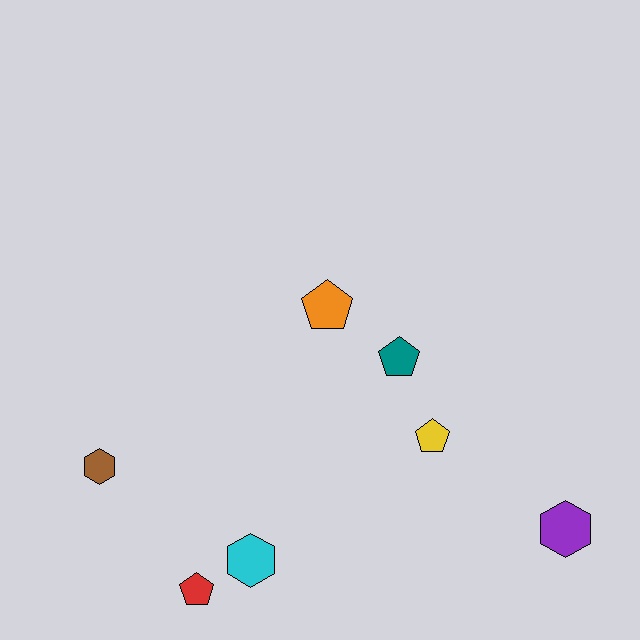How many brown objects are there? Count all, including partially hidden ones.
There is 1 brown object.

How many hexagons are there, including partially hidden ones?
There are 3 hexagons.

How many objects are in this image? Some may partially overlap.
There are 7 objects.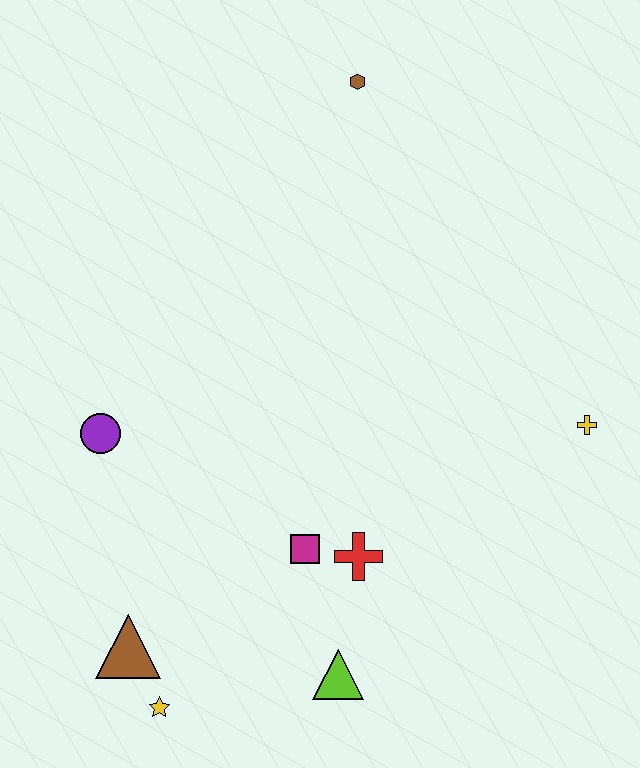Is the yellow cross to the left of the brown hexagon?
No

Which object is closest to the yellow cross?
The red cross is closest to the yellow cross.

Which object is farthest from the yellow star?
The brown hexagon is farthest from the yellow star.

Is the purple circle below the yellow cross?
Yes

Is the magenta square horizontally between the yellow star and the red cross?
Yes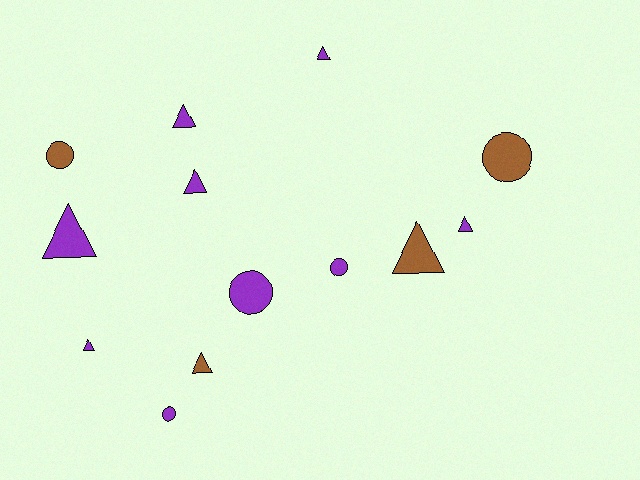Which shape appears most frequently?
Triangle, with 8 objects.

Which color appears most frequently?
Purple, with 9 objects.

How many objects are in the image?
There are 13 objects.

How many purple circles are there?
There are 3 purple circles.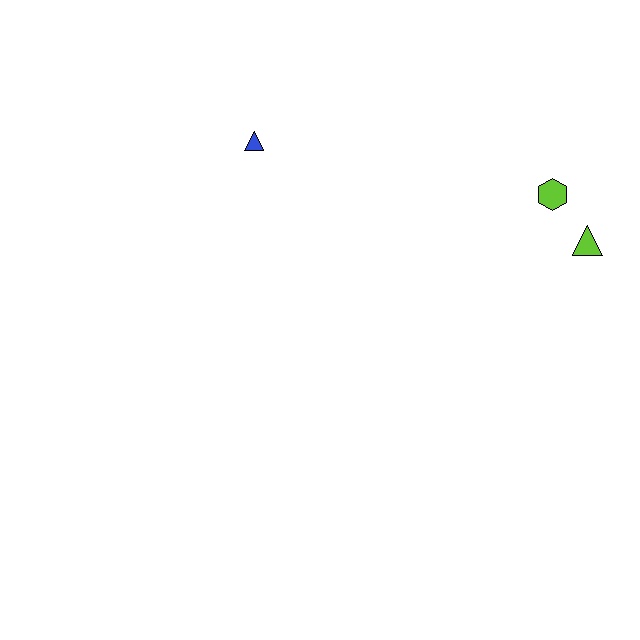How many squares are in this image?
There are no squares.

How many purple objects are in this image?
There are no purple objects.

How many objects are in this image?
There are 3 objects.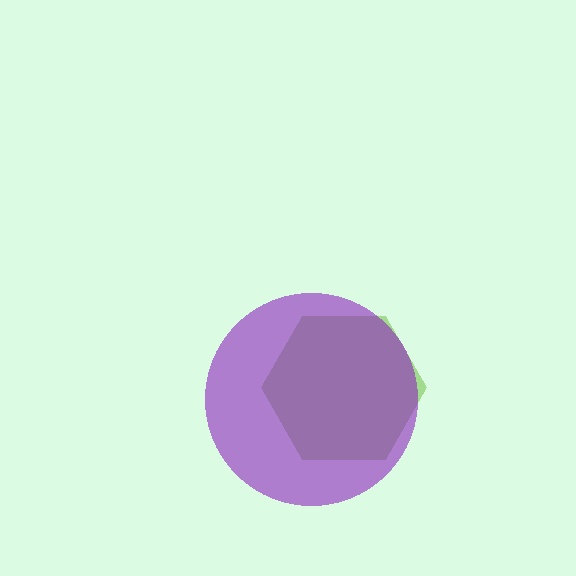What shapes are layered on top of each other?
The layered shapes are: a lime hexagon, a purple circle.